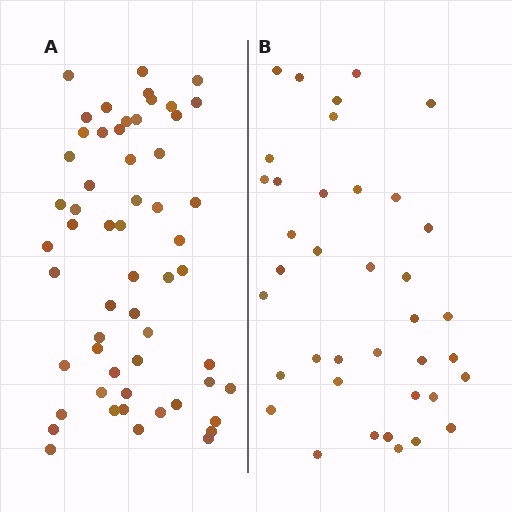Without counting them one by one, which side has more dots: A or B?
Region A (the left region) has more dots.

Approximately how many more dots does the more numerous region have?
Region A has approximately 20 more dots than region B.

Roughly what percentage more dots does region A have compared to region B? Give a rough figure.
About 50% more.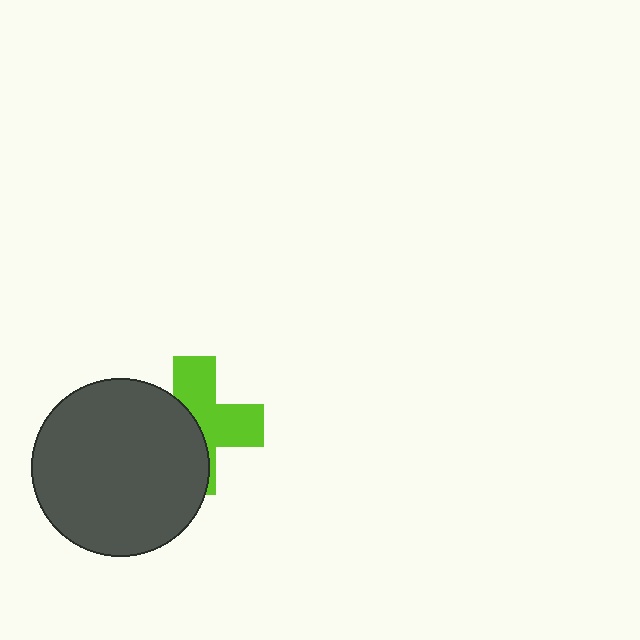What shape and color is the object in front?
The object in front is a dark gray circle.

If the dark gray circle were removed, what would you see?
You would see the complete lime cross.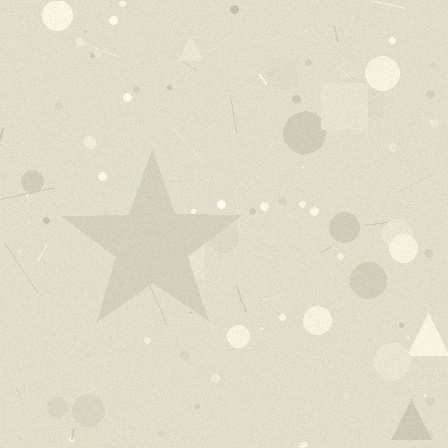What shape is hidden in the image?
A star is hidden in the image.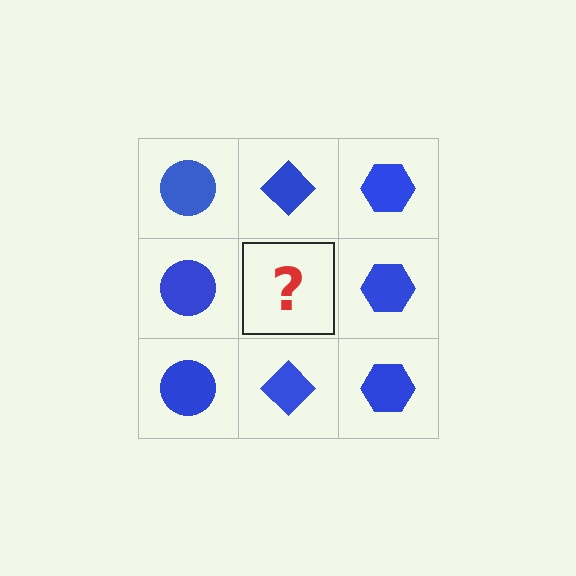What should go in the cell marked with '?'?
The missing cell should contain a blue diamond.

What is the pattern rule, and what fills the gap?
The rule is that each column has a consistent shape. The gap should be filled with a blue diamond.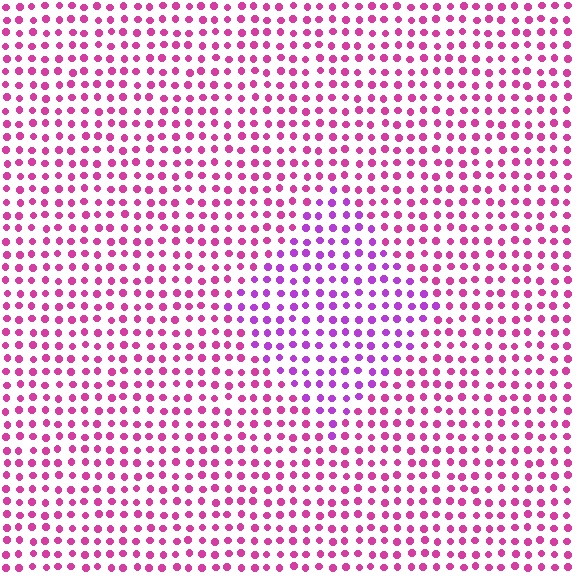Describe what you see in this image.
The image is filled with small magenta elements in a uniform arrangement. A diamond-shaped region is visible where the elements are tinted to a slightly different hue, forming a subtle color boundary.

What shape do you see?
I see a diamond.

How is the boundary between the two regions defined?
The boundary is defined purely by a slight shift in hue (about 32 degrees). Spacing, size, and orientation are identical on both sides.